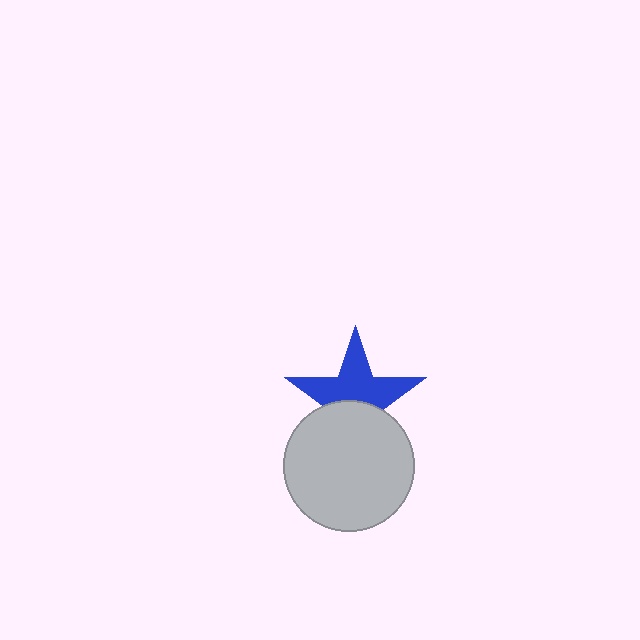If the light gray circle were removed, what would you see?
You would see the complete blue star.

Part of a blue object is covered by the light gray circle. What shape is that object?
It is a star.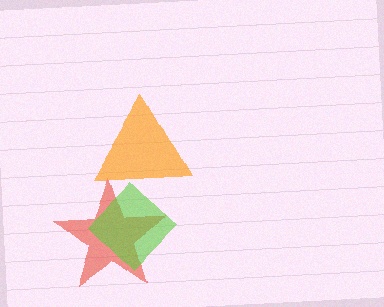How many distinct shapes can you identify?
There are 3 distinct shapes: a red star, an orange triangle, a lime diamond.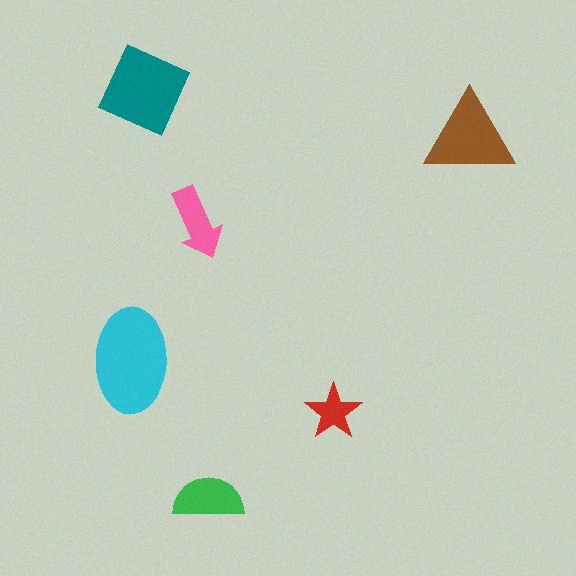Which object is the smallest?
The red star.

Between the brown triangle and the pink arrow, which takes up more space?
The brown triangle.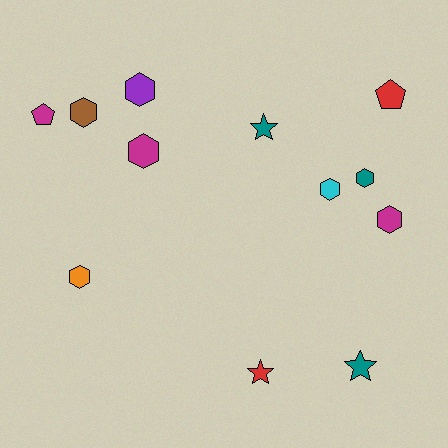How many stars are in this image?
There are 3 stars.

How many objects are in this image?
There are 12 objects.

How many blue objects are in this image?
There are no blue objects.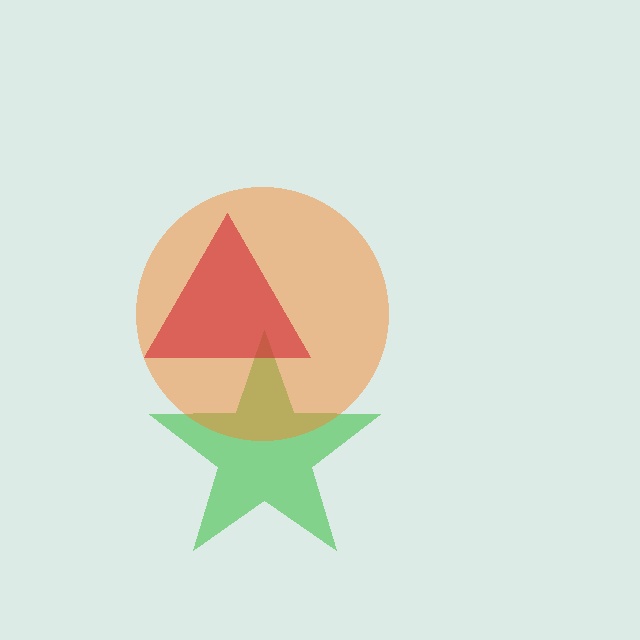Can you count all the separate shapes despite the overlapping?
Yes, there are 3 separate shapes.